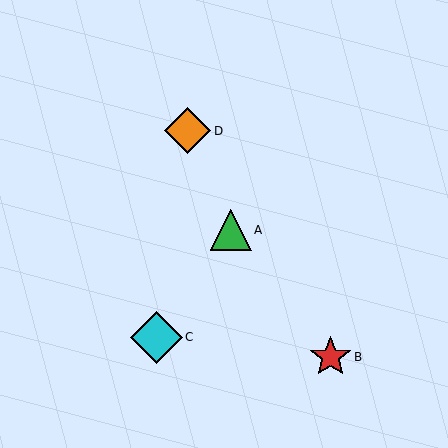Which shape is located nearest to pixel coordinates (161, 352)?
The cyan diamond (labeled C) at (156, 337) is nearest to that location.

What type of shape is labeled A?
Shape A is a green triangle.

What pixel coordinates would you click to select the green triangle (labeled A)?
Click at (231, 230) to select the green triangle A.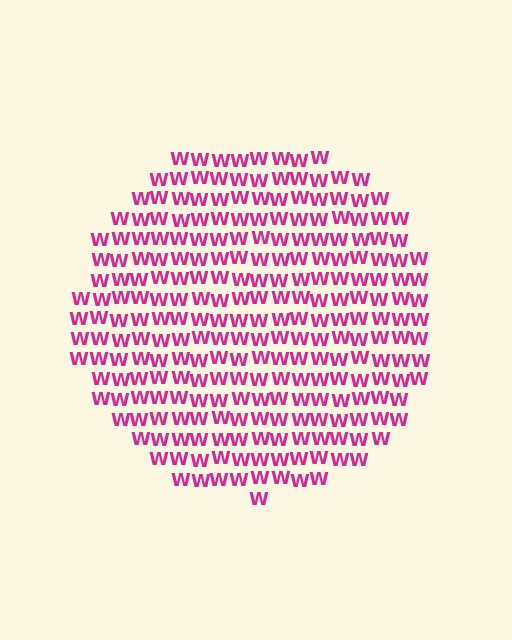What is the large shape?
The large shape is a circle.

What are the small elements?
The small elements are letter W's.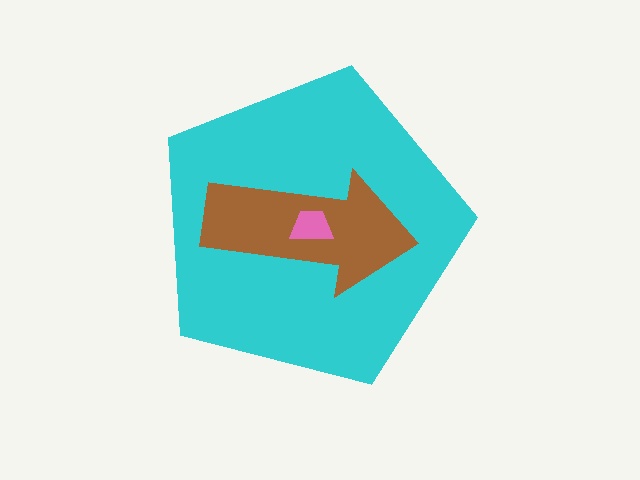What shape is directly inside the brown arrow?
The pink trapezoid.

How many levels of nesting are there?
3.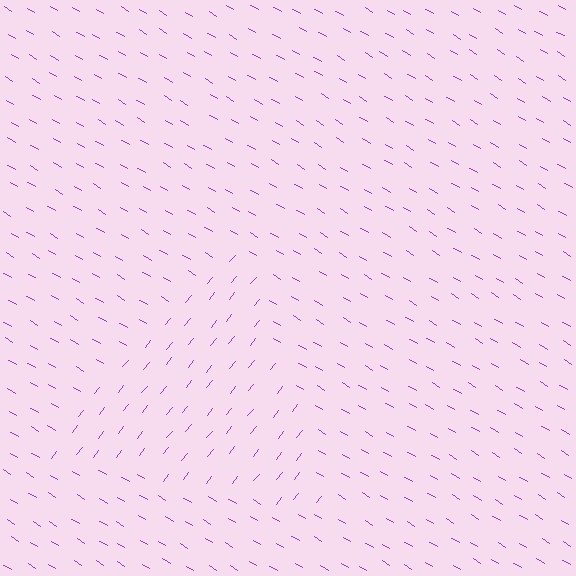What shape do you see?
I see a triangle.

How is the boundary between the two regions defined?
The boundary is defined purely by a change in line orientation (approximately 82 degrees difference). All lines are the same color and thickness.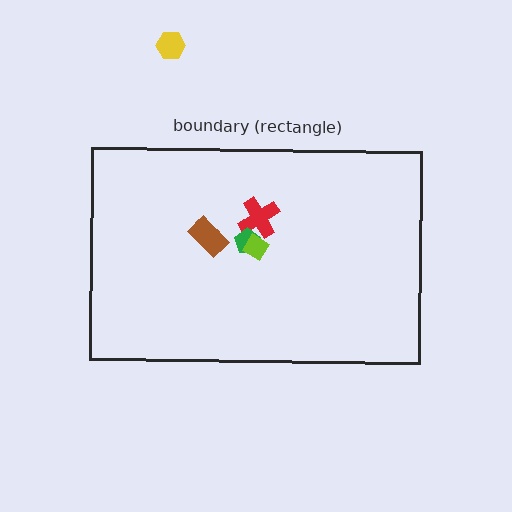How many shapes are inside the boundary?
4 inside, 1 outside.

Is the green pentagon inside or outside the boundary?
Inside.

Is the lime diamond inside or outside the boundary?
Inside.